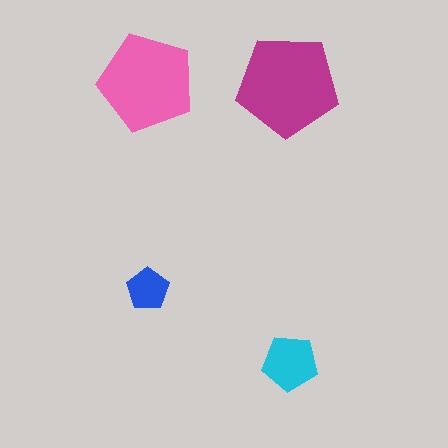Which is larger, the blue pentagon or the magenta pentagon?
The magenta one.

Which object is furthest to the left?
The pink pentagon is leftmost.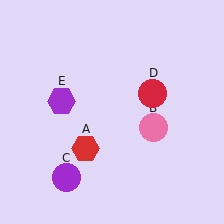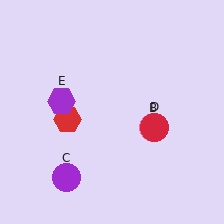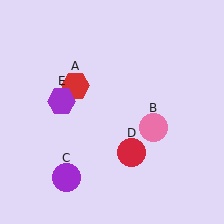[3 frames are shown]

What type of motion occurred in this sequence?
The red hexagon (object A), red circle (object D) rotated clockwise around the center of the scene.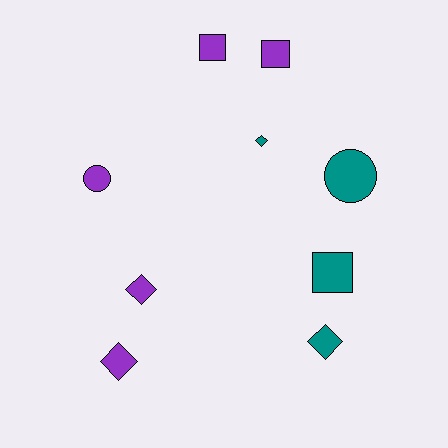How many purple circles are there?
There is 1 purple circle.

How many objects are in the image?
There are 9 objects.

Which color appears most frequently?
Purple, with 5 objects.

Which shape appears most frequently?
Diamond, with 4 objects.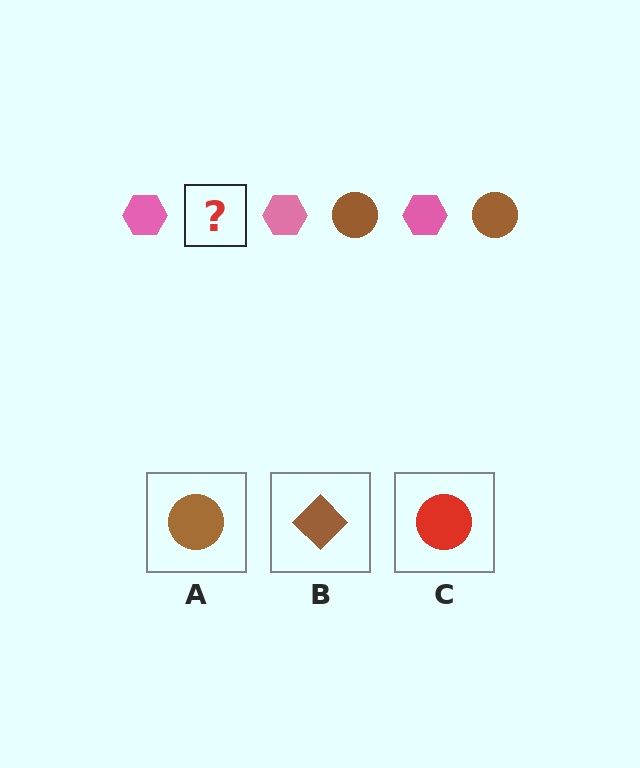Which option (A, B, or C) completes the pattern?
A.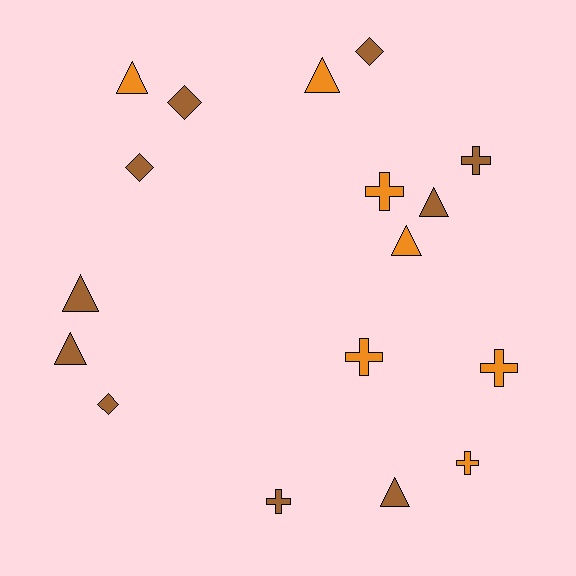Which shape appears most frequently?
Triangle, with 7 objects.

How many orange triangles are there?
There are 3 orange triangles.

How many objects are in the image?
There are 17 objects.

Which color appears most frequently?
Brown, with 10 objects.